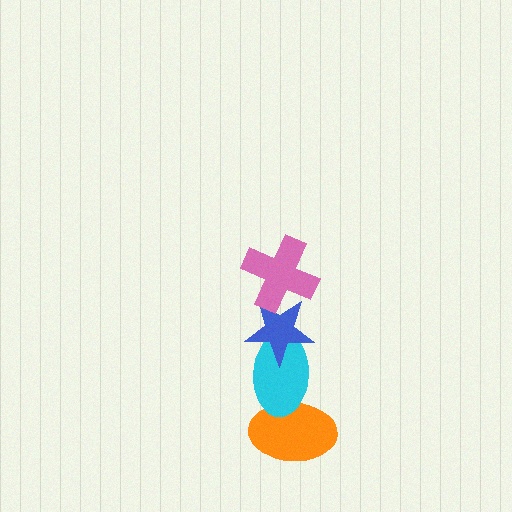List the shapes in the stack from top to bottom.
From top to bottom: the pink cross, the blue star, the cyan ellipse, the orange ellipse.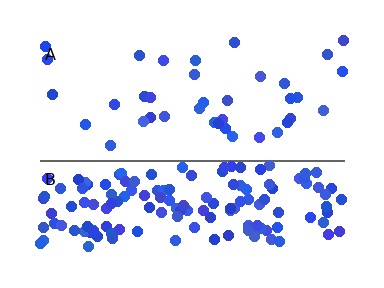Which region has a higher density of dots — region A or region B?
B (the bottom).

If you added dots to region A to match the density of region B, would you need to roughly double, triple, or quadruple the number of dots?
Approximately quadruple.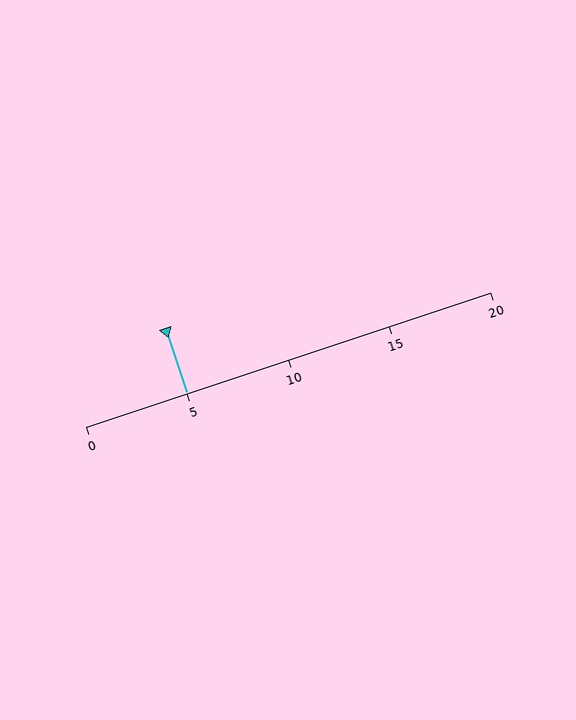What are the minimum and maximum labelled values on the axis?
The axis runs from 0 to 20.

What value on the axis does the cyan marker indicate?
The marker indicates approximately 5.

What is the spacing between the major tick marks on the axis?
The major ticks are spaced 5 apart.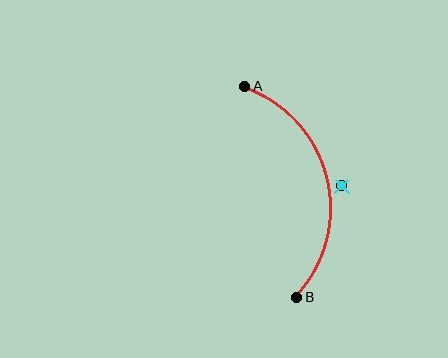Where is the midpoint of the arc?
The arc midpoint is the point on the curve farthest from the straight line joining A and B. It sits to the right of that line.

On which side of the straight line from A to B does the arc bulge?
The arc bulges to the right of the straight line connecting A and B.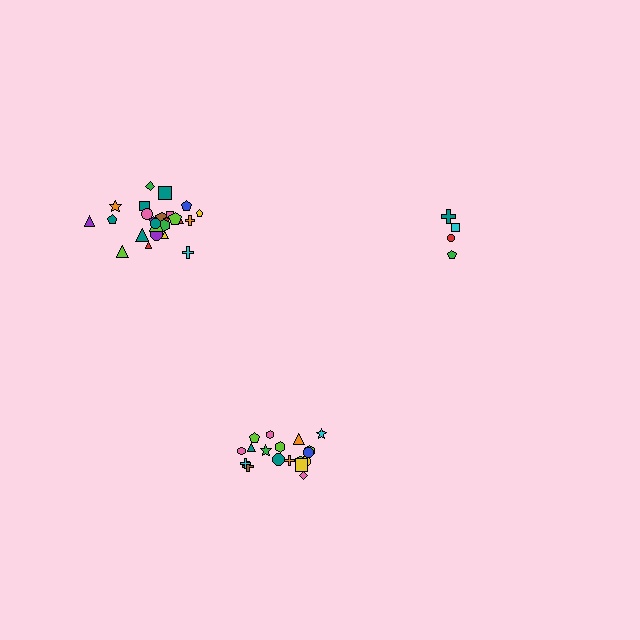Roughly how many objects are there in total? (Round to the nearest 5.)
Roughly 45 objects in total.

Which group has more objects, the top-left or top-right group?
The top-left group.